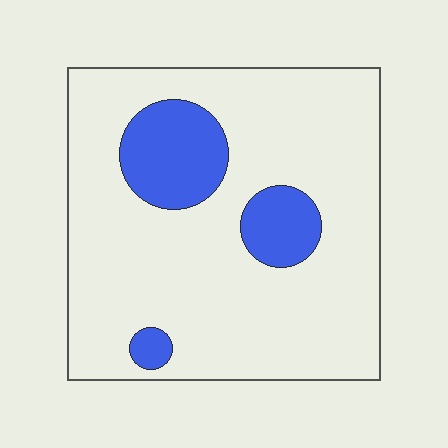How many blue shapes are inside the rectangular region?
3.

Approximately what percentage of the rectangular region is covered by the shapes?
Approximately 15%.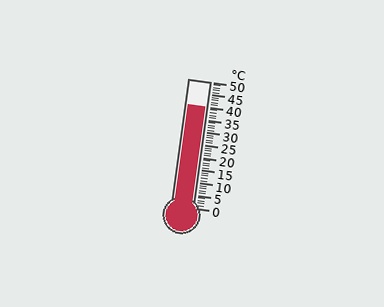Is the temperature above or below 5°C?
The temperature is above 5°C.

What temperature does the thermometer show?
The thermometer shows approximately 40°C.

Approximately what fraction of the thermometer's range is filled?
The thermometer is filled to approximately 80% of its range.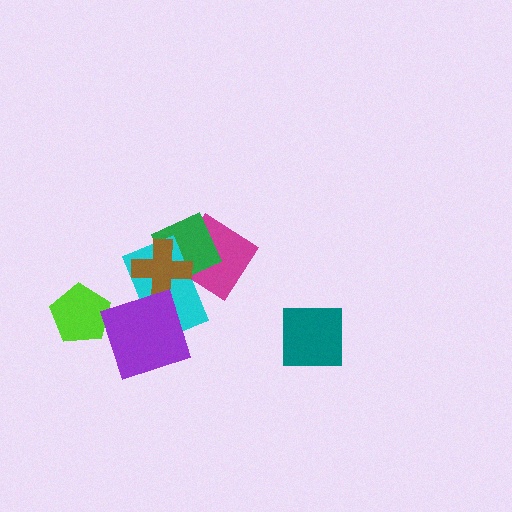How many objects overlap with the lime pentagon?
0 objects overlap with the lime pentagon.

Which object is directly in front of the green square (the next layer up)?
The cyan rectangle is directly in front of the green square.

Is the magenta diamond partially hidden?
Yes, it is partially covered by another shape.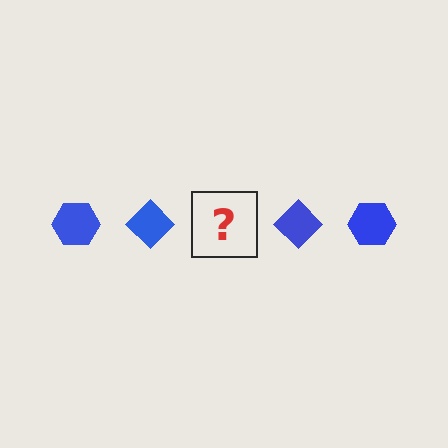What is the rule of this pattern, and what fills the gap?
The rule is that the pattern cycles through hexagon, diamond shapes in blue. The gap should be filled with a blue hexagon.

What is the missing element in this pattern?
The missing element is a blue hexagon.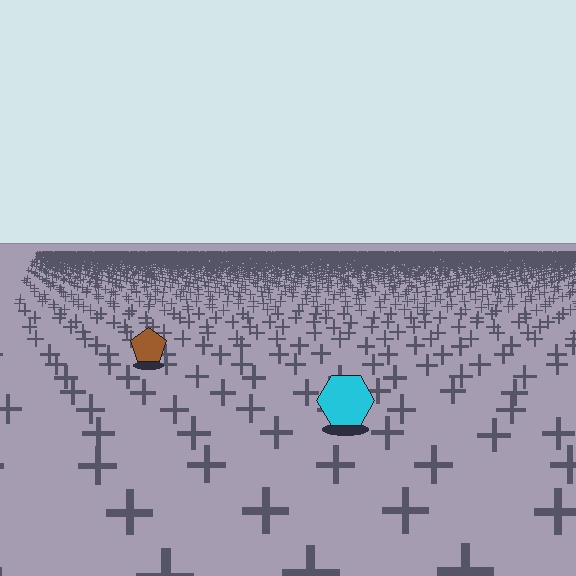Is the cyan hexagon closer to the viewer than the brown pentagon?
Yes. The cyan hexagon is closer — you can tell from the texture gradient: the ground texture is coarser near it.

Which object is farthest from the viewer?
The brown pentagon is farthest from the viewer. It appears smaller and the ground texture around it is denser.